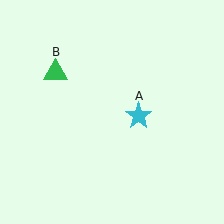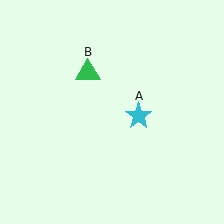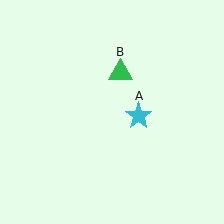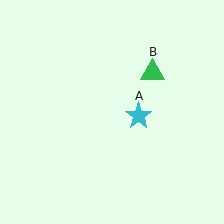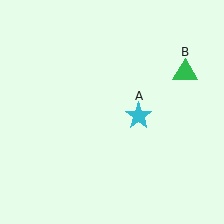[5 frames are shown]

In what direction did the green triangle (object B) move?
The green triangle (object B) moved right.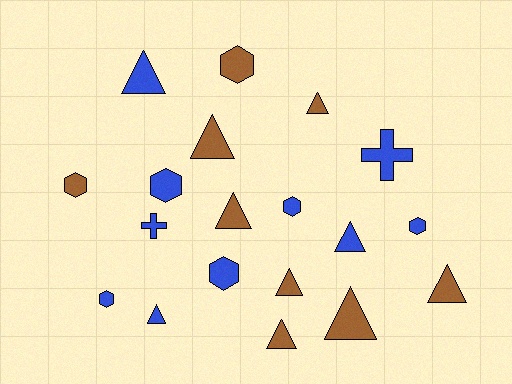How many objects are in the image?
There are 19 objects.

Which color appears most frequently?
Blue, with 10 objects.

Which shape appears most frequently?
Triangle, with 10 objects.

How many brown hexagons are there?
There are 2 brown hexagons.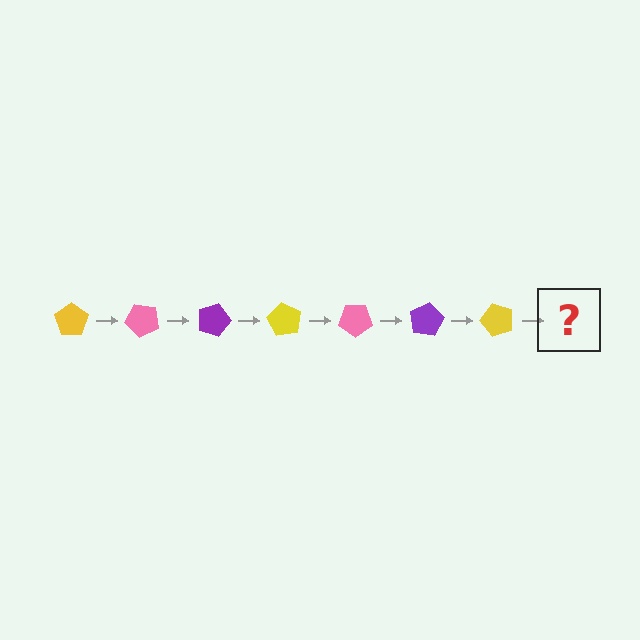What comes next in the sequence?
The next element should be a pink pentagon, rotated 315 degrees from the start.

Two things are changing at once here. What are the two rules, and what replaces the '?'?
The two rules are that it rotates 45 degrees each step and the color cycles through yellow, pink, and purple. The '?' should be a pink pentagon, rotated 315 degrees from the start.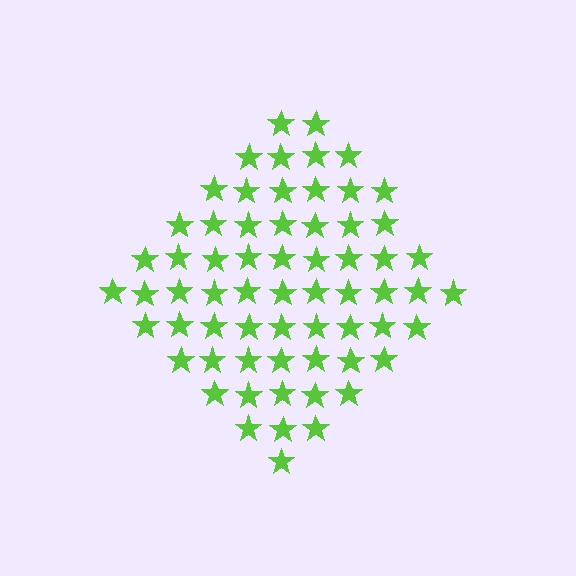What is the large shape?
The large shape is a diamond.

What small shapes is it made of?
It is made of small stars.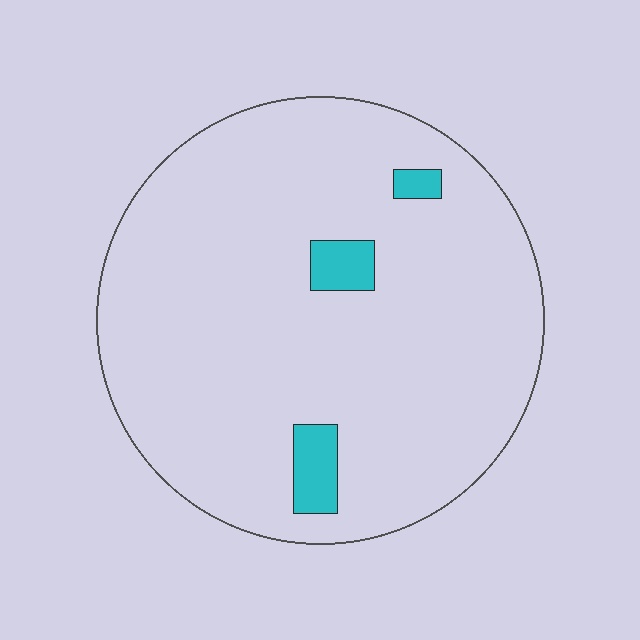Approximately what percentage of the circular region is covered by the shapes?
Approximately 5%.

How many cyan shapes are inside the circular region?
3.